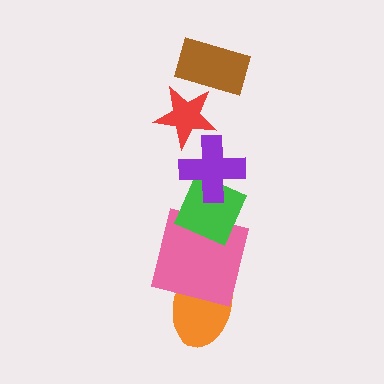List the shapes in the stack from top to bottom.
From top to bottom: the brown rectangle, the red star, the purple cross, the green diamond, the pink square, the orange ellipse.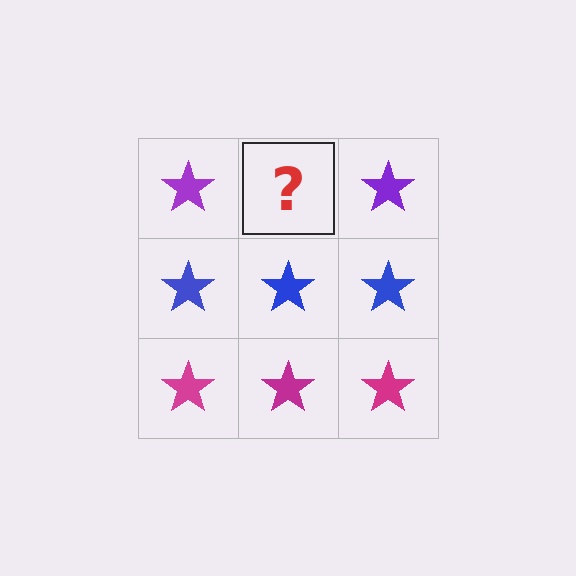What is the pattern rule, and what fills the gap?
The rule is that each row has a consistent color. The gap should be filled with a purple star.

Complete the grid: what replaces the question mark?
The question mark should be replaced with a purple star.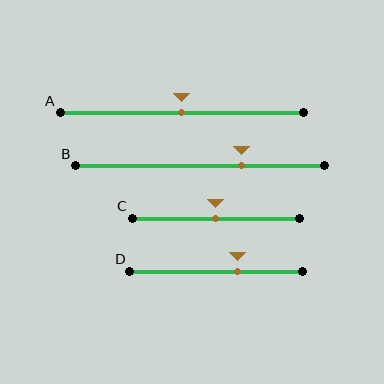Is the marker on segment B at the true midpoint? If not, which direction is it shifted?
No, the marker on segment B is shifted to the right by about 17% of the segment length.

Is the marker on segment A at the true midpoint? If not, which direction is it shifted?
Yes, the marker on segment A is at the true midpoint.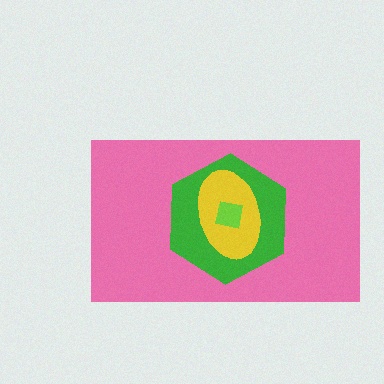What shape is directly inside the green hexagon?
The yellow ellipse.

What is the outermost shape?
The pink rectangle.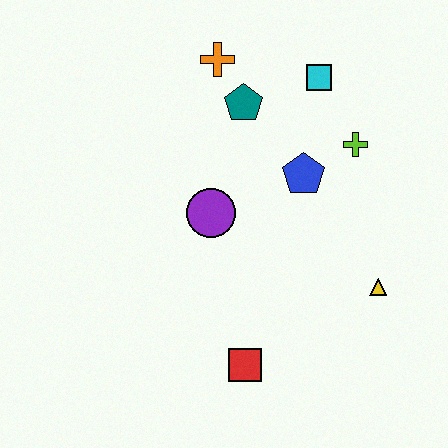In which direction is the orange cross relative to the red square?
The orange cross is above the red square.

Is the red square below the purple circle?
Yes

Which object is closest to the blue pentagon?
The lime cross is closest to the blue pentagon.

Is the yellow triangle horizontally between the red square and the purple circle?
No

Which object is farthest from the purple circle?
The yellow triangle is farthest from the purple circle.